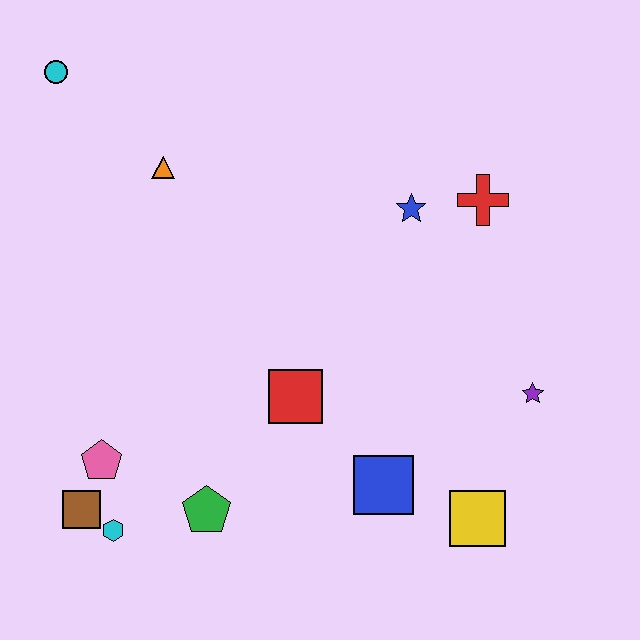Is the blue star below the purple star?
No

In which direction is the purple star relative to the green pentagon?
The purple star is to the right of the green pentagon.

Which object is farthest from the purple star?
The cyan circle is farthest from the purple star.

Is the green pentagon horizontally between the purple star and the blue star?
No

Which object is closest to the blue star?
The red cross is closest to the blue star.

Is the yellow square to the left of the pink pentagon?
No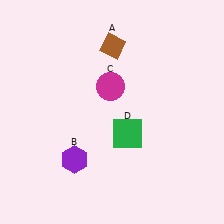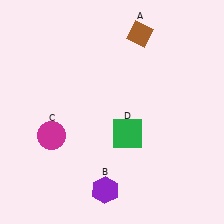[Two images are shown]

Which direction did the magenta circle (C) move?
The magenta circle (C) moved left.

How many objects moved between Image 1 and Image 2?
3 objects moved between the two images.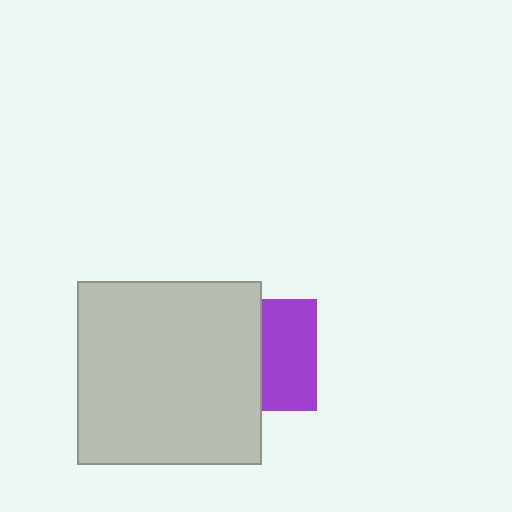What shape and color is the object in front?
The object in front is a light gray square.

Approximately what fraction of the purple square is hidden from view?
Roughly 51% of the purple square is hidden behind the light gray square.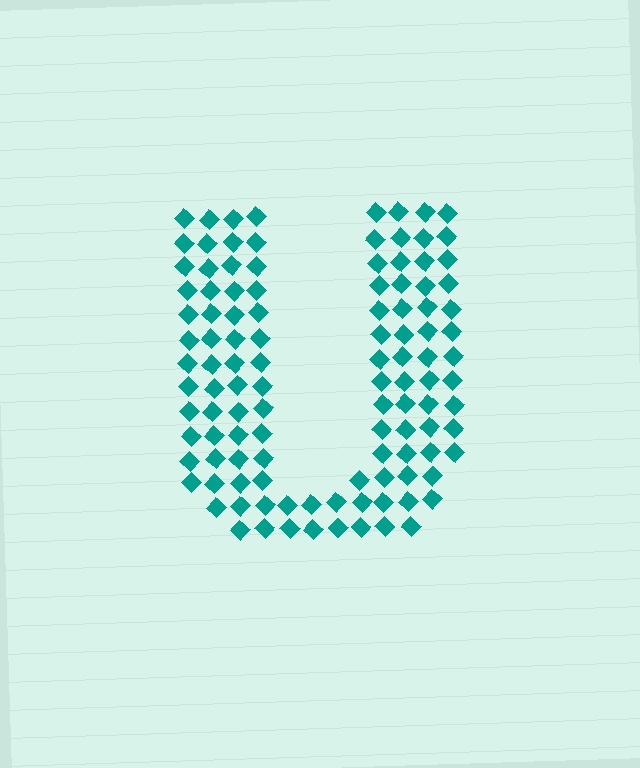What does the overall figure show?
The overall figure shows the letter U.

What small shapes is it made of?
It is made of small diamonds.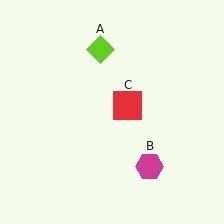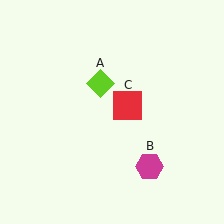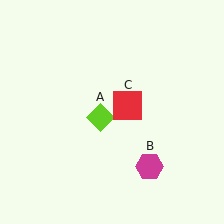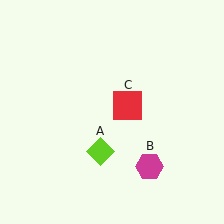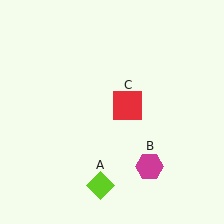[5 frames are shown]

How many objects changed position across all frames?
1 object changed position: lime diamond (object A).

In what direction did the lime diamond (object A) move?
The lime diamond (object A) moved down.